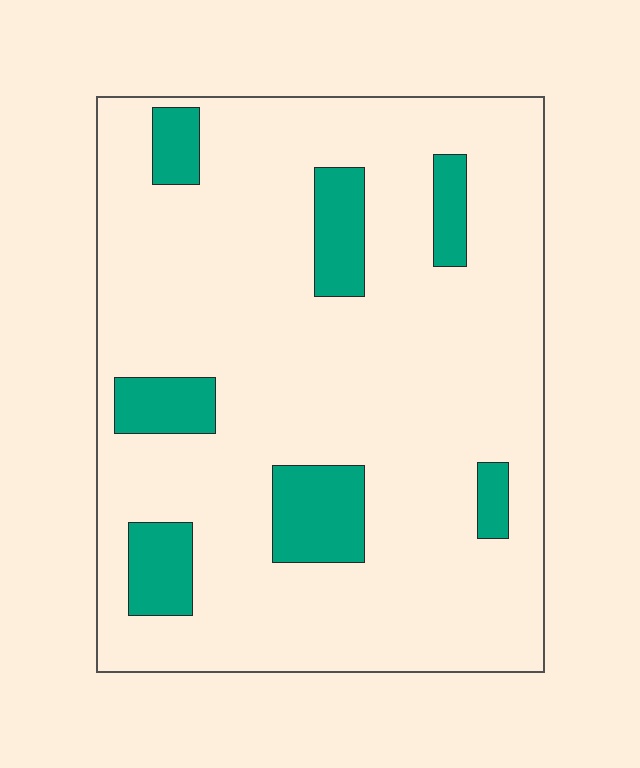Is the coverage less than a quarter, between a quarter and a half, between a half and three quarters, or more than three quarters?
Less than a quarter.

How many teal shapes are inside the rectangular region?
7.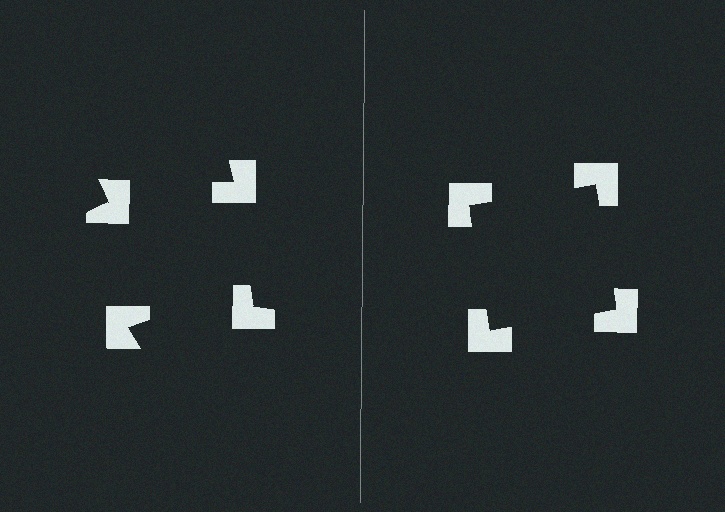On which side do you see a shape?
An illusory square appears on the right side. On the left side the wedge cuts are rotated, so no coherent shape forms.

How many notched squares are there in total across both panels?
8 — 4 on each side.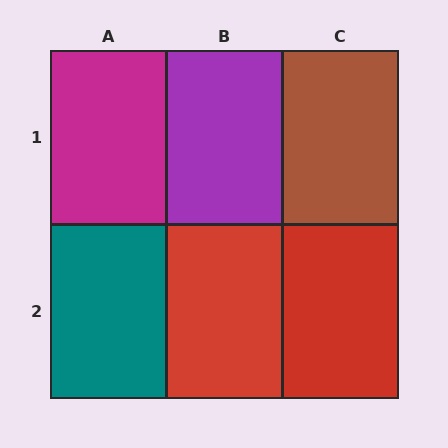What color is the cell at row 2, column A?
Teal.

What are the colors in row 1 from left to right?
Magenta, purple, brown.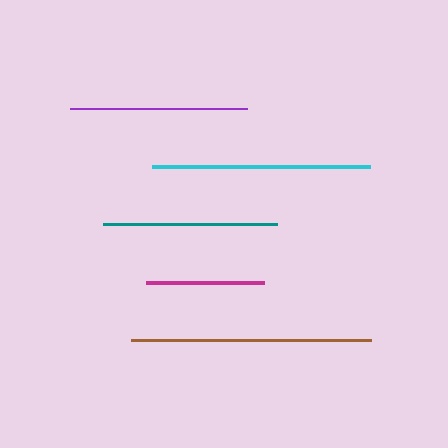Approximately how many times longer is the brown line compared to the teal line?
The brown line is approximately 1.4 times the length of the teal line.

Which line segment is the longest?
The brown line is the longest at approximately 240 pixels.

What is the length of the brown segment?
The brown segment is approximately 240 pixels long.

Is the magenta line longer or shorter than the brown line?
The brown line is longer than the magenta line.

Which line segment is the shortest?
The magenta line is the shortest at approximately 119 pixels.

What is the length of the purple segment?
The purple segment is approximately 178 pixels long.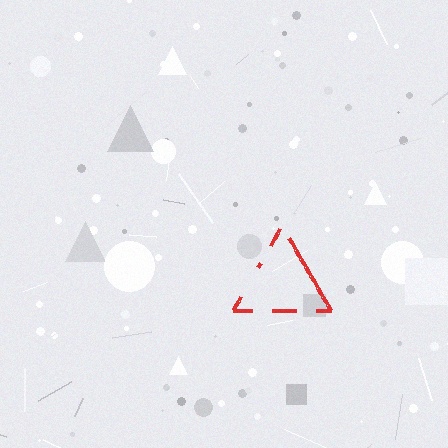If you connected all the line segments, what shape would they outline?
They would outline a triangle.